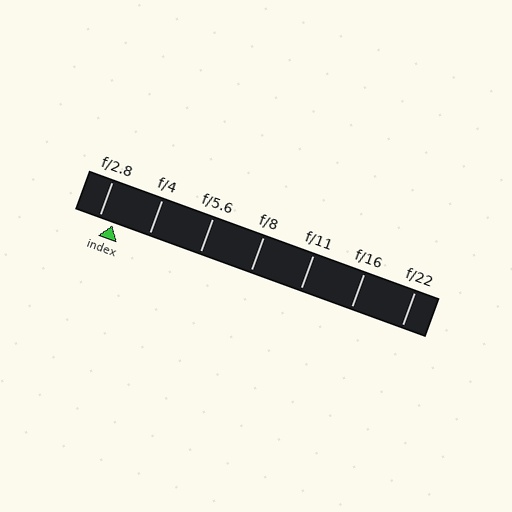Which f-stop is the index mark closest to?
The index mark is closest to f/2.8.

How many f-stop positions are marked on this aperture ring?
There are 7 f-stop positions marked.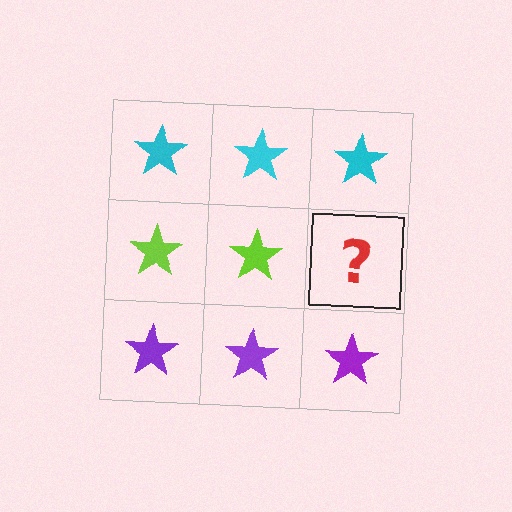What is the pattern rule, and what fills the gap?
The rule is that each row has a consistent color. The gap should be filled with a lime star.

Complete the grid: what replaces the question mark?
The question mark should be replaced with a lime star.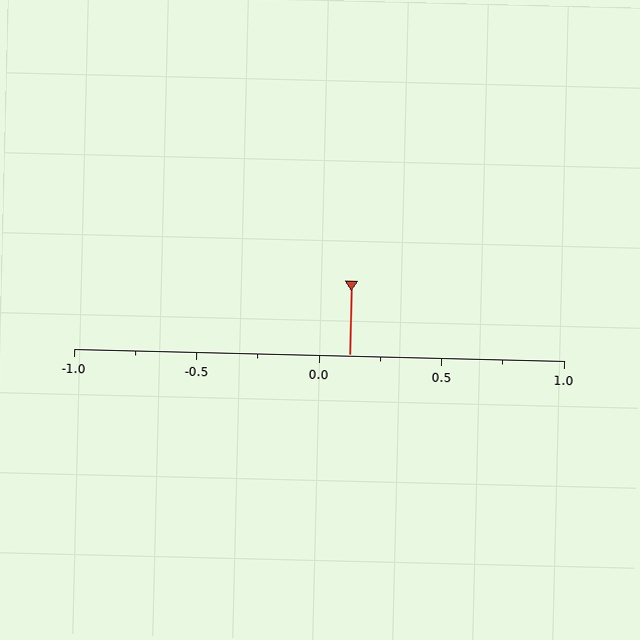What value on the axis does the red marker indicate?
The marker indicates approximately 0.12.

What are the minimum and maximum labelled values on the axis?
The axis runs from -1.0 to 1.0.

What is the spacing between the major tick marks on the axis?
The major ticks are spaced 0.5 apart.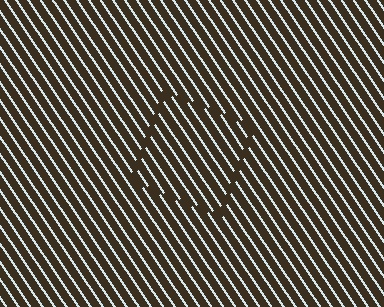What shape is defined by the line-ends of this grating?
An illusory square. The interior of the shape contains the same grating, shifted by half a period — the contour is defined by the phase discontinuity where line-ends from the inner and outer gratings abut.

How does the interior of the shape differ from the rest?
The interior of the shape contains the same grating, shifted by half a period — the contour is defined by the phase discontinuity where line-ends from the inner and outer gratings abut.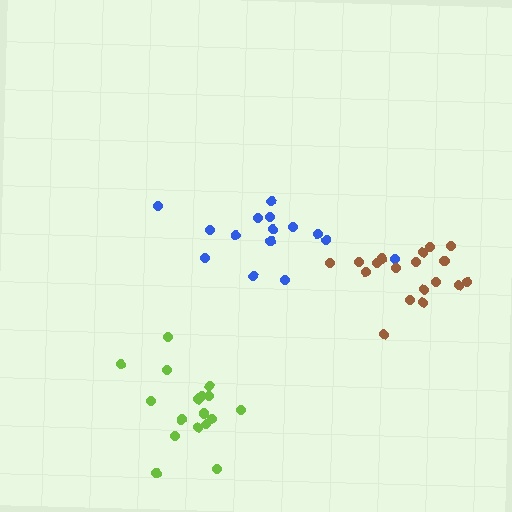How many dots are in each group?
Group 1: 15 dots, Group 2: 18 dots, Group 3: 18 dots (51 total).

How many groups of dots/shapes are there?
There are 3 groups.